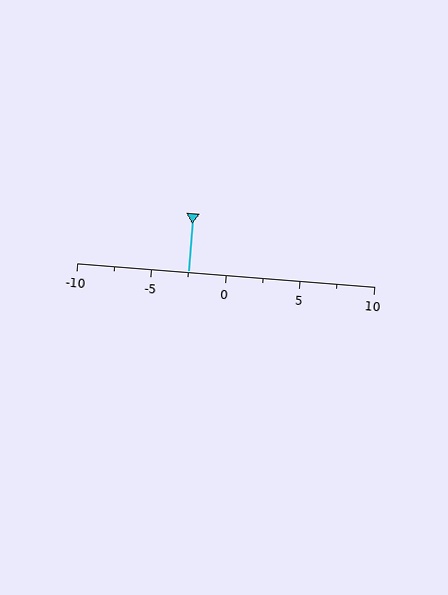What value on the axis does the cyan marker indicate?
The marker indicates approximately -2.5.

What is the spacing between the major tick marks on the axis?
The major ticks are spaced 5 apart.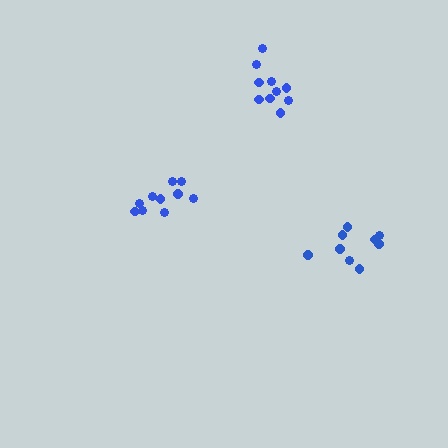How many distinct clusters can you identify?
There are 3 distinct clusters.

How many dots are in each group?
Group 1: 10 dots, Group 2: 9 dots, Group 3: 10 dots (29 total).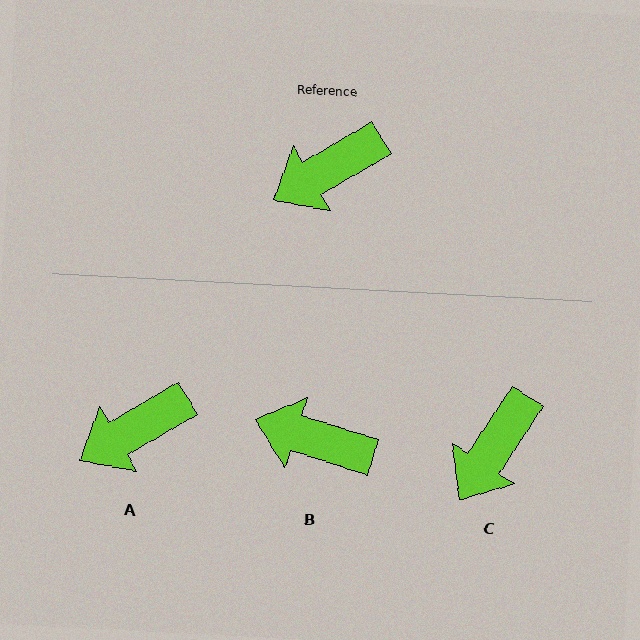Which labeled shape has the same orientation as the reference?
A.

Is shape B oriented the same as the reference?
No, it is off by about 48 degrees.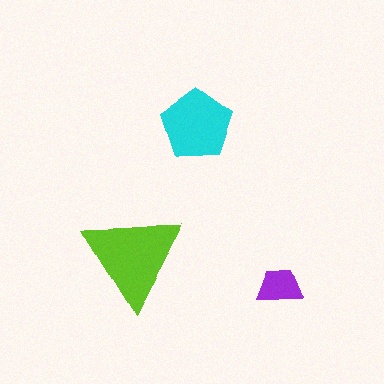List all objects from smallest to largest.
The purple trapezoid, the cyan pentagon, the lime triangle.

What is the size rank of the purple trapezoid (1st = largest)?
3rd.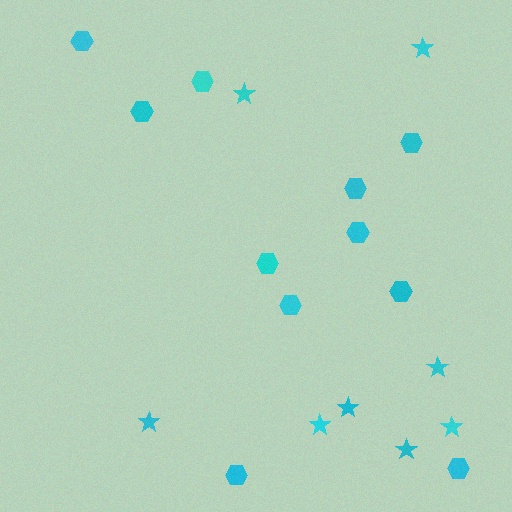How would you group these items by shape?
There are 2 groups: one group of hexagons (11) and one group of stars (8).